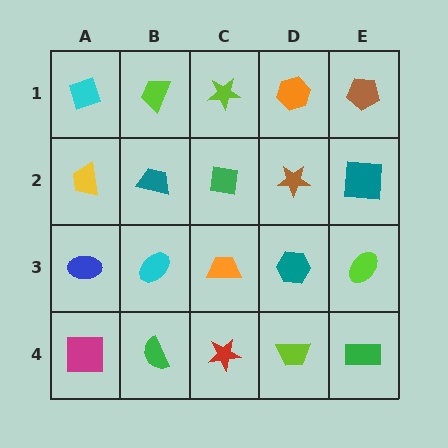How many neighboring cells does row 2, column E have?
3.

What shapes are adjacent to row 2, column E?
A brown pentagon (row 1, column E), a lime ellipse (row 3, column E), a brown star (row 2, column D).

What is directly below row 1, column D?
A brown star.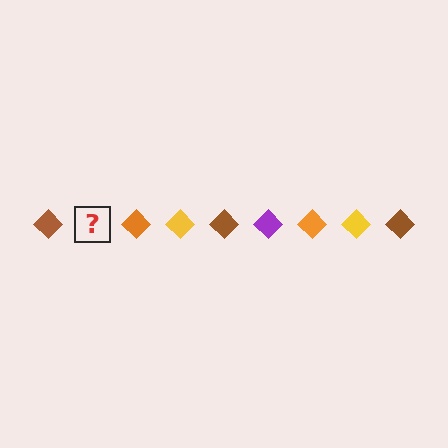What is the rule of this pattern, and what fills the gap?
The rule is that the pattern cycles through brown, purple, orange, yellow diamonds. The gap should be filled with a purple diamond.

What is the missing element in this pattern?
The missing element is a purple diamond.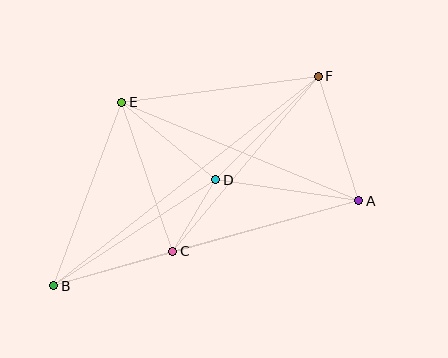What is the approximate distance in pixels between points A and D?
The distance between A and D is approximately 144 pixels.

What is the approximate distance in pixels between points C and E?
The distance between C and E is approximately 158 pixels.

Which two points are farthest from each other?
Points B and F are farthest from each other.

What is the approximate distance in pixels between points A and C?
The distance between A and C is approximately 193 pixels.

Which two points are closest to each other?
Points C and D are closest to each other.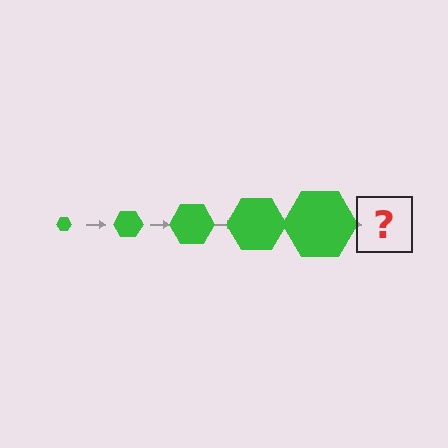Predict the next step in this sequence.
The next step is a green hexagon, larger than the previous one.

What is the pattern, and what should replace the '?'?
The pattern is that the hexagon gets progressively larger each step. The '?' should be a green hexagon, larger than the previous one.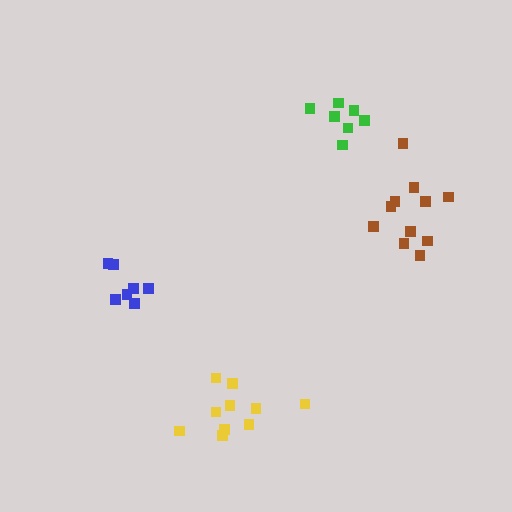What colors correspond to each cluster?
The clusters are colored: blue, yellow, green, brown.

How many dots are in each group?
Group 1: 7 dots, Group 2: 10 dots, Group 3: 7 dots, Group 4: 11 dots (35 total).